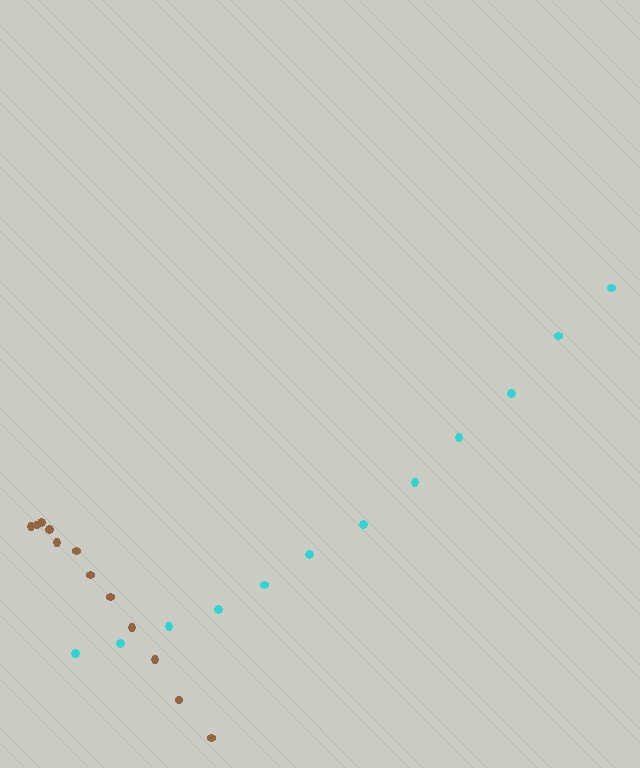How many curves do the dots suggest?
There are 2 distinct paths.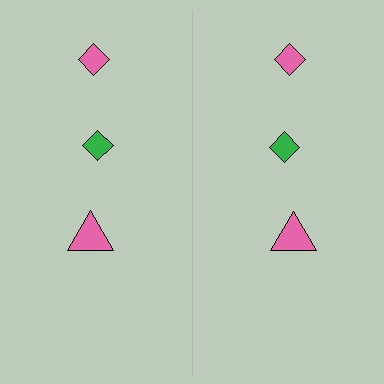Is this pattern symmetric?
Yes, this pattern has bilateral (reflection) symmetry.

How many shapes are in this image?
There are 6 shapes in this image.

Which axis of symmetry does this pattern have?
The pattern has a vertical axis of symmetry running through the center of the image.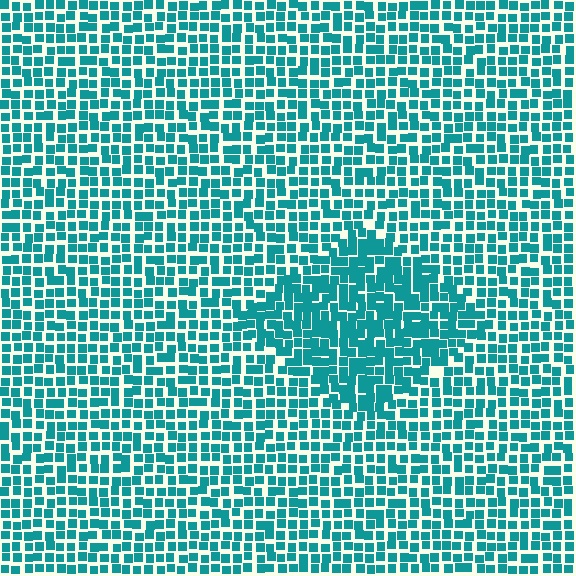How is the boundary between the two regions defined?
The boundary is defined by a change in element density (approximately 1.5x ratio). All elements are the same color, size, and shape.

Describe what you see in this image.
The image contains small teal elements arranged at two different densities. A diamond-shaped region is visible where the elements are more densely packed than the surrounding area.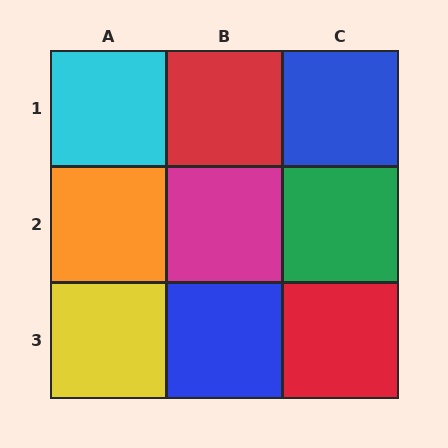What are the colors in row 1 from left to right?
Cyan, red, blue.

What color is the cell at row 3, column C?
Red.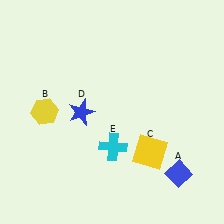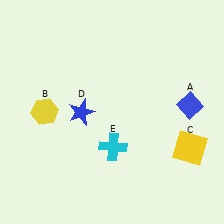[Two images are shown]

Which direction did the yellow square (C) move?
The yellow square (C) moved right.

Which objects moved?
The objects that moved are: the blue diamond (A), the yellow square (C).